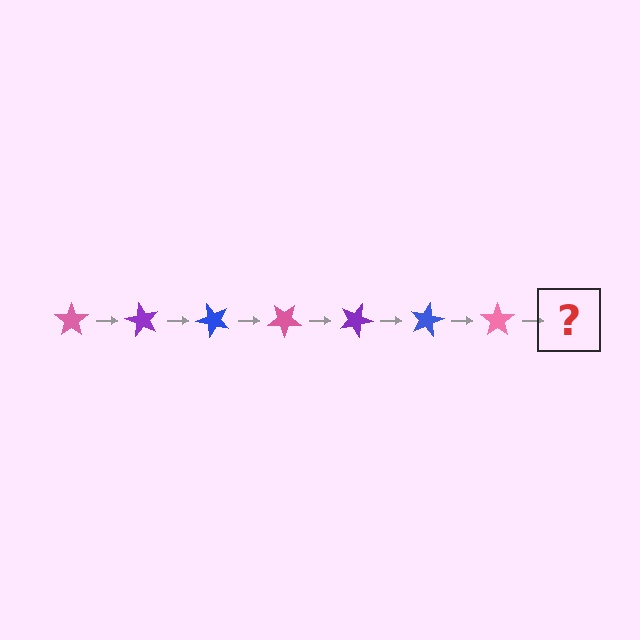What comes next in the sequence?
The next element should be a purple star, rotated 420 degrees from the start.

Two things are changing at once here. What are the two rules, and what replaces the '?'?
The two rules are that it rotates 60 degrees each step and the color cycles through pink, purple, and blue. The '?' should be a purple star, rotated 420 degrees from the start.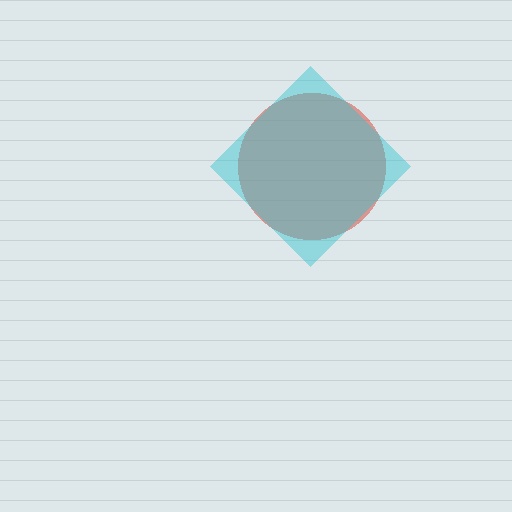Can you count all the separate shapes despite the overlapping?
Yes, there are 2 separate shapes.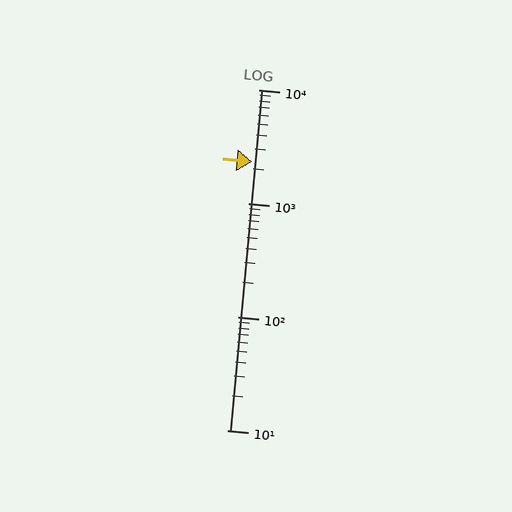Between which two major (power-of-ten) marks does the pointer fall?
The pointer is between 1000 and 10000.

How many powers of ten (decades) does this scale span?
The scale spans 3 decades, from 10 to 10000.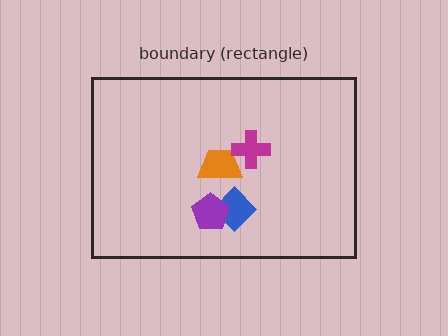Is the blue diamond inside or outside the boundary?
Inside.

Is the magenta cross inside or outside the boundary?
Inside.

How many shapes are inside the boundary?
4 inside, 0 outside.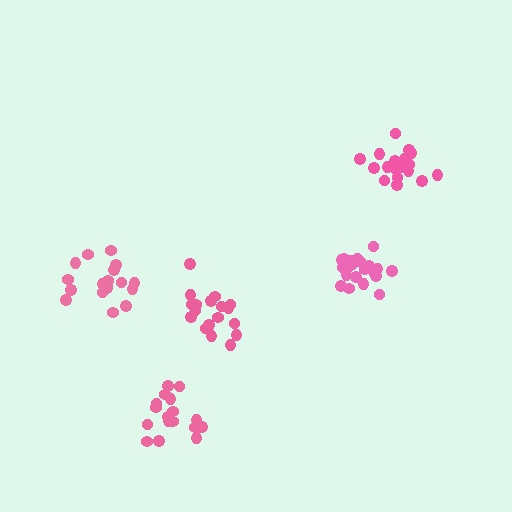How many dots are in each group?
Group 1: 21 dots, Group 2: 18 dots, Group 3: 18 dots, Group 4: 18 dots, Group 5: 18 dots (93 total).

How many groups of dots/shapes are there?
There are 5 groups.